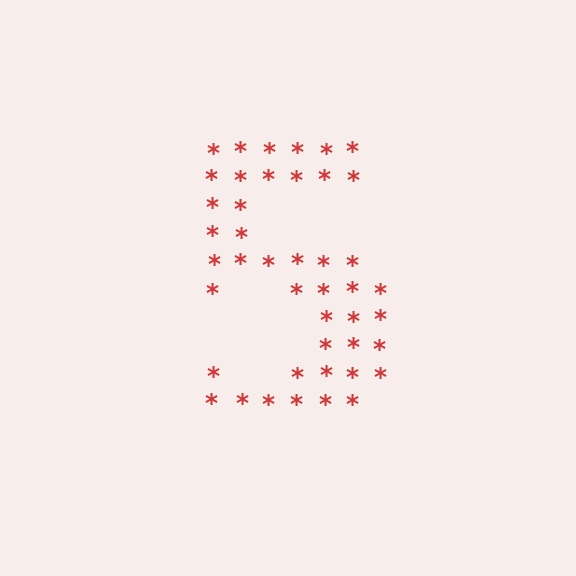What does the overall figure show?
The overall figure shows the digit 5.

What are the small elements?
The small elements are asterisks.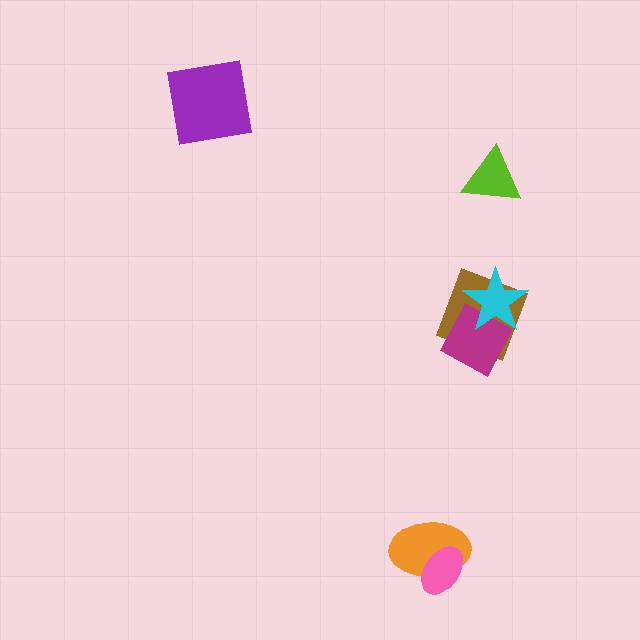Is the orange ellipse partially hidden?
Yes, it is partially covered by another shape.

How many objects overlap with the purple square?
0 objects overlap with the purple square.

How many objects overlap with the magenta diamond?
2 objects overlap with the magenta diamond.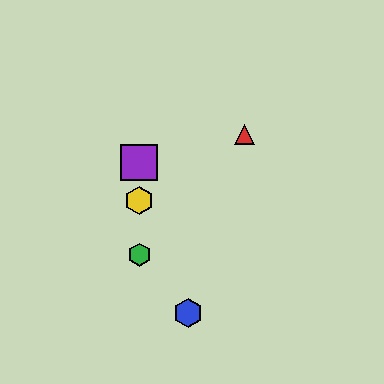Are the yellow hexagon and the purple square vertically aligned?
Yes, both are at x≈139.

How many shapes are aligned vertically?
3 shapes (the green hexagon, the yellow hexagon, the purple square) are aligned vertically.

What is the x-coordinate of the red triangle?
The red triangle is at x≈245.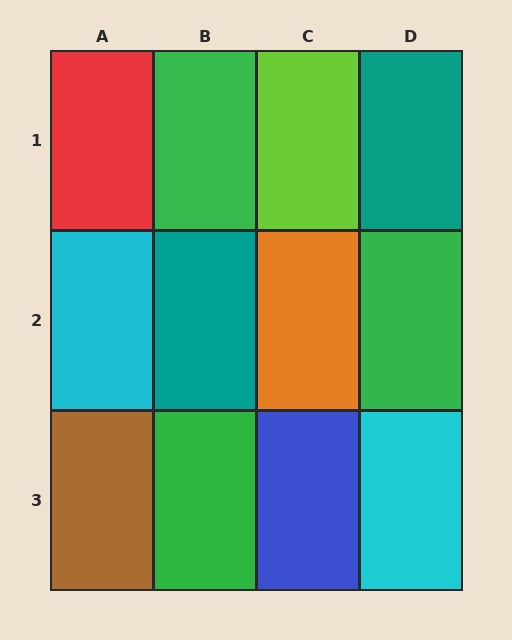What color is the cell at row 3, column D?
Cyan.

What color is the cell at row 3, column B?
Green.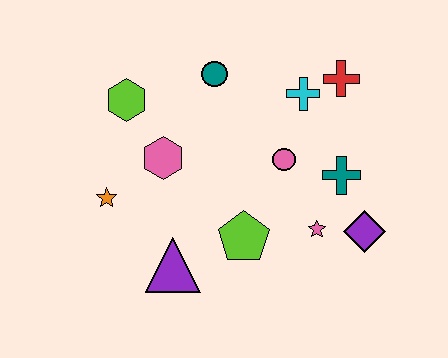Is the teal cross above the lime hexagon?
No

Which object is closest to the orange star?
The pink hexagon is closest to the orange star.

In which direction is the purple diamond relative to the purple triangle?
The purple diamond is to the right of the purple triangle.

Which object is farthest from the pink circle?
The orange star is farthest from the pink circle.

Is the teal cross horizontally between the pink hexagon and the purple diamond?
Yes